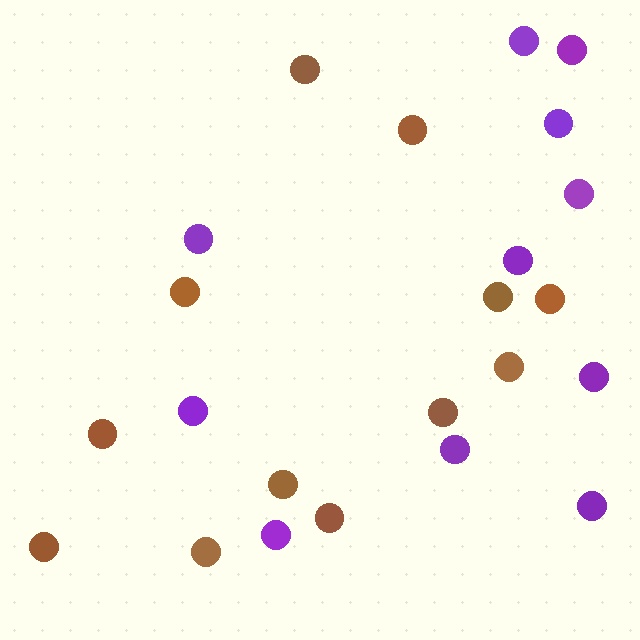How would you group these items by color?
There are 2 groups: one group of brown circles (12) and one group of purple circles (11).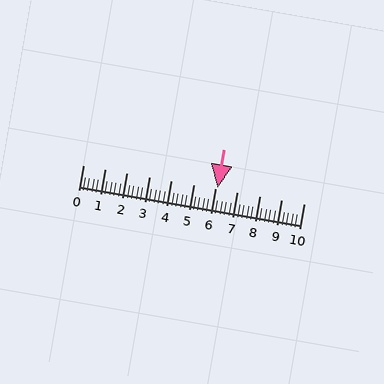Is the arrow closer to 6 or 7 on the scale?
The arrow is closer to 6.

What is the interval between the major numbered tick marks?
The major tick marks are spaced 1 units apart.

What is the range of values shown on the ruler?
The ruler shows values from 0 to 10.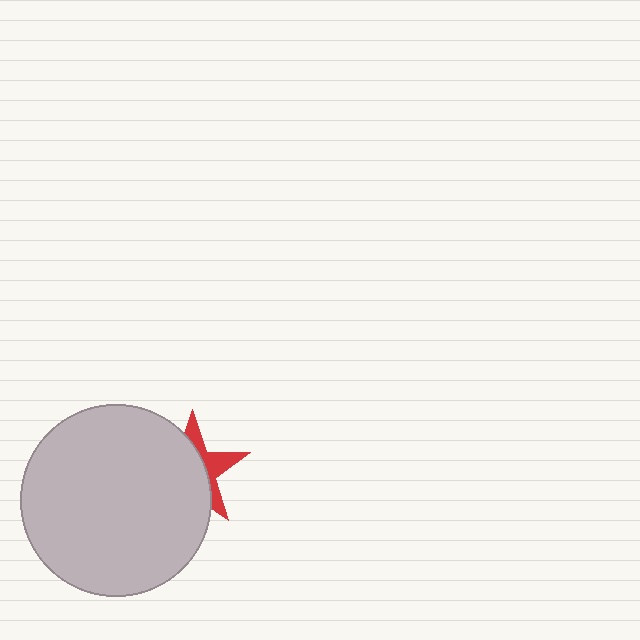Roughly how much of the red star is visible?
A small part of it is visible (roughly 35%).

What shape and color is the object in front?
The object in front is a light gray circle.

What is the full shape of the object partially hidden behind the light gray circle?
The partially hidden object is a red star.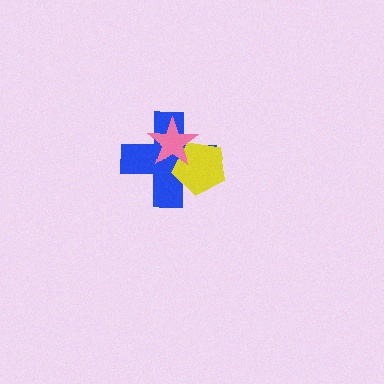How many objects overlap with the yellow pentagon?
2 objects overlap with the yellow pentagon.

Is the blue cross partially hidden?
Yes, it is partially covered by another shape.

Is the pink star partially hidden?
No, no other shape covers it.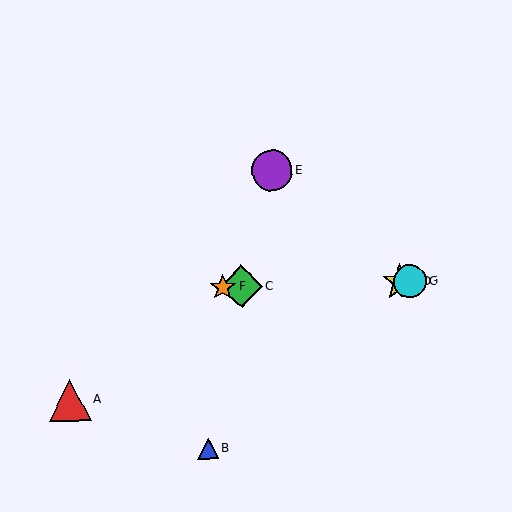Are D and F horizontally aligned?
Yes, both are at y≈282.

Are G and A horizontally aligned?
No, G is at y≈282 and A is at y≈400.